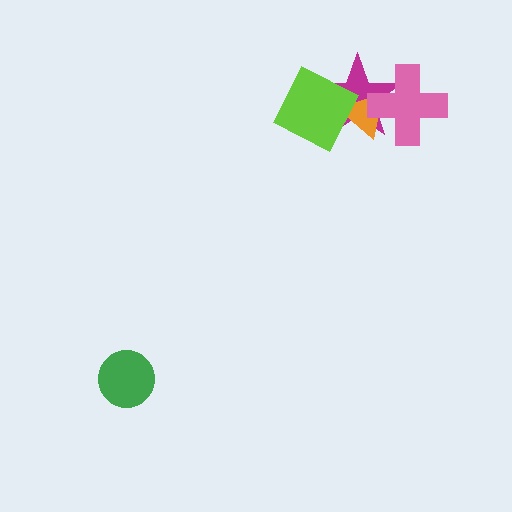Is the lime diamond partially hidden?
No, no other shape covers it.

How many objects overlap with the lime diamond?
2 objects overlap with the lime diamond.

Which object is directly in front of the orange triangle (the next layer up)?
The lime diamond is directly in front of the orange triangle.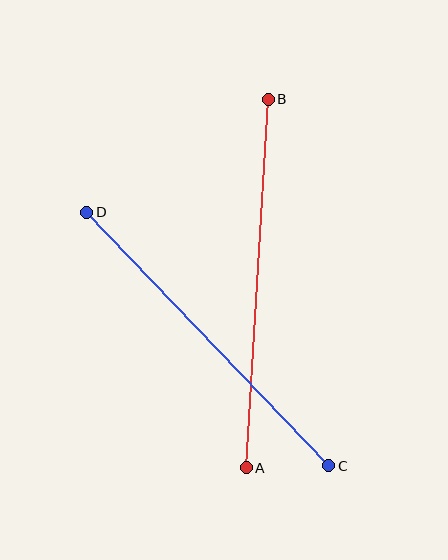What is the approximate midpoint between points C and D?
The midpoint is at approximately (208, 339) pixels.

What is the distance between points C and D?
The distance is approximately 351 pixels.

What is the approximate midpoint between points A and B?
The midpoint is at approximately (257, 284) pixels.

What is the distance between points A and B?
The distance is approximately 369 pixels.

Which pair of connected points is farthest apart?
Points A and B are farthest apart.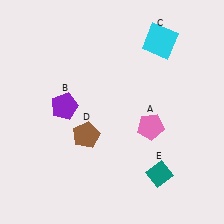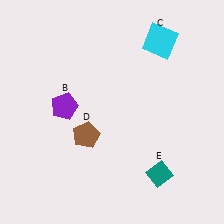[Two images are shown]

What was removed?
The pink pentagon (A) was removed in Image 2.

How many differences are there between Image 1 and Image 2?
There is 1 difference between the two images.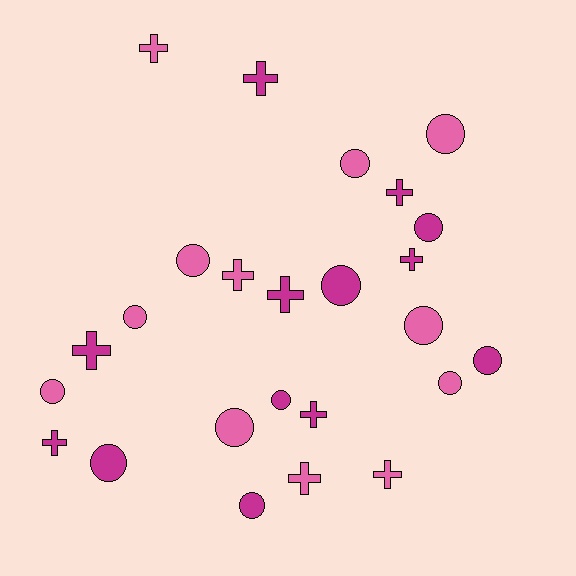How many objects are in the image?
There are 25 objects.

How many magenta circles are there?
There are 6 magenta circles.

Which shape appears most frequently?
Circle, with 14 objects.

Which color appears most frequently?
Magenta, with 13 objects.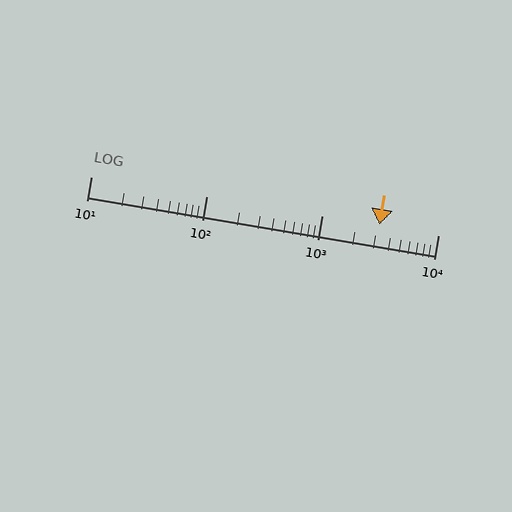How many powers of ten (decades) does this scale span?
The scale spans 3 decades, from 10 to 10000.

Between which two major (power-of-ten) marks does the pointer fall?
The pointer is between 1000 and 10000.